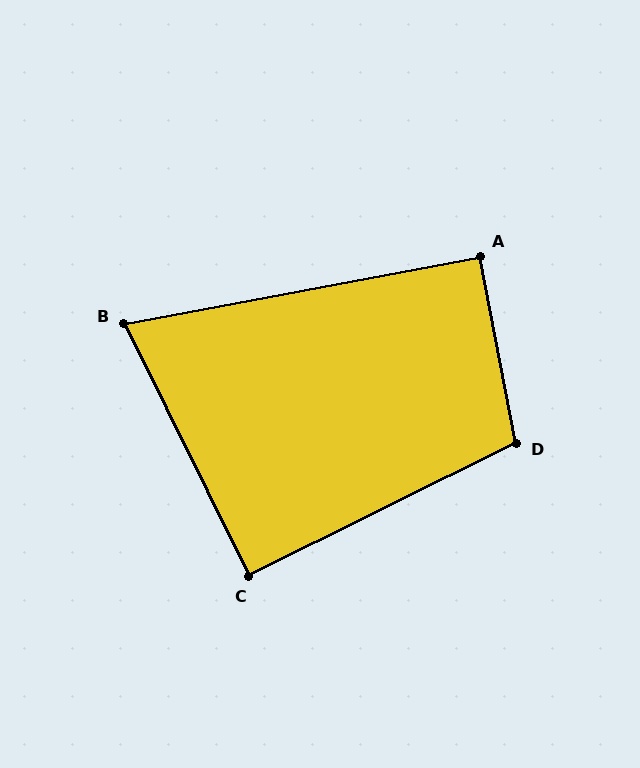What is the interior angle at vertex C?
Approximately 90 degrees (approximately right).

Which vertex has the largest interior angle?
D, at approximately 106 degrees.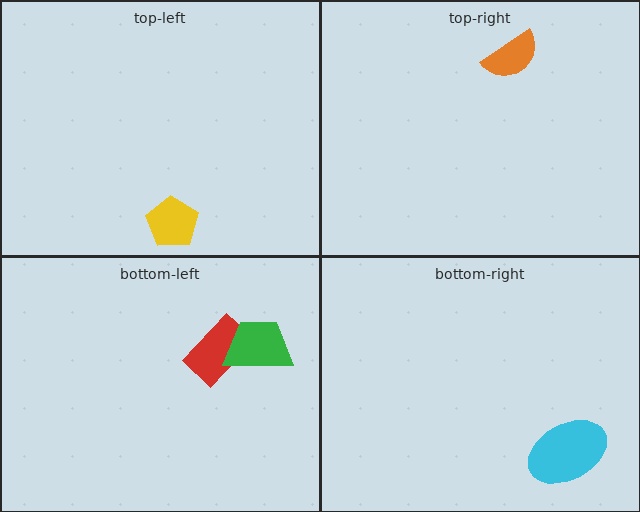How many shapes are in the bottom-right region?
1.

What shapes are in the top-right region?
The orange semicircle.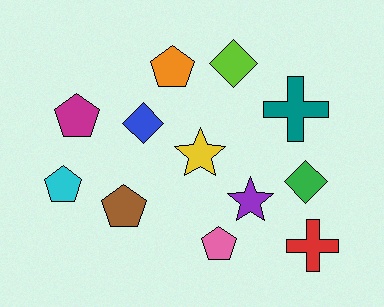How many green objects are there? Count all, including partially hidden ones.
There is 1 green object.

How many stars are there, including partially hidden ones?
There are 2 stars.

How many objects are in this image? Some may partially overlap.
There are 12 objects.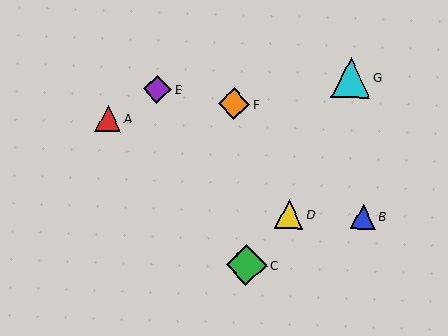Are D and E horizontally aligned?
No, D is at y≈214 and E is at y≈89.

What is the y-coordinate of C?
Object C is at y≈265.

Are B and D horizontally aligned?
Yes, both are at y≈217.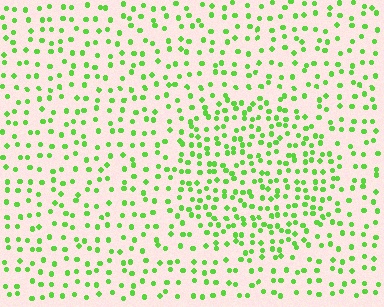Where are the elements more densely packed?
The elements are more densely packed inside the circle boundary.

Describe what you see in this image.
The image contains small lime elements arranged at two different densities. A circle-shaped region is visible where the elements are more densely packed than the surrounding area.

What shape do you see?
I see a circle.